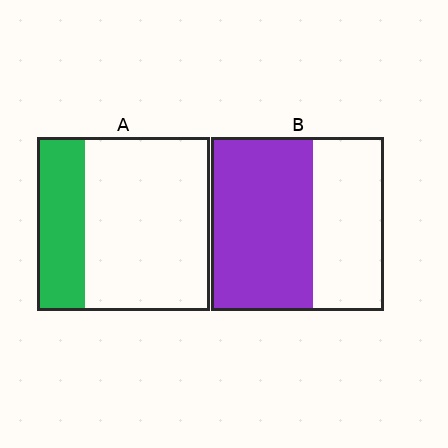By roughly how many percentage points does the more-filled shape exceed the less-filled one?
By roughly 30 percentage points (B over A).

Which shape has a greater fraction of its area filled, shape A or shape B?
Shape B.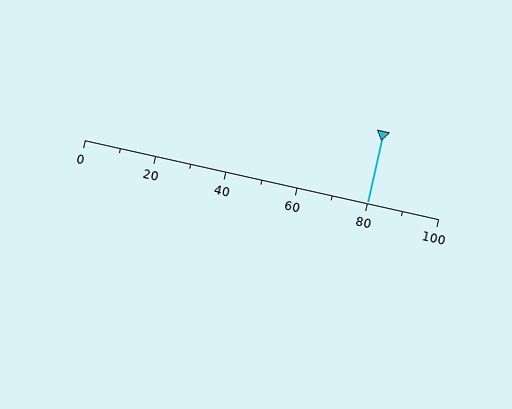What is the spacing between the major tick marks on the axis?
The major ticks are spaced 20 apart.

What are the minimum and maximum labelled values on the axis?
The axis runs from 0 to 100.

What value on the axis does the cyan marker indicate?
The marker indicates approximately 80.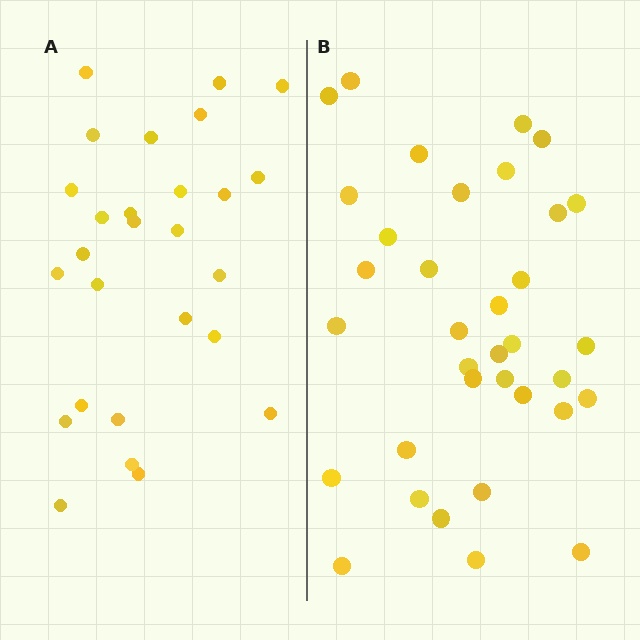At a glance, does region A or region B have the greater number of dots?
Region B (the right region) has more dots.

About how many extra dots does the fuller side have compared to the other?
Region B has roughly 8 or so more dots than region A.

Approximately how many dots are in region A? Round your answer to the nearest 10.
About 30 dots. (The exact count is 27, which rounds to 30.)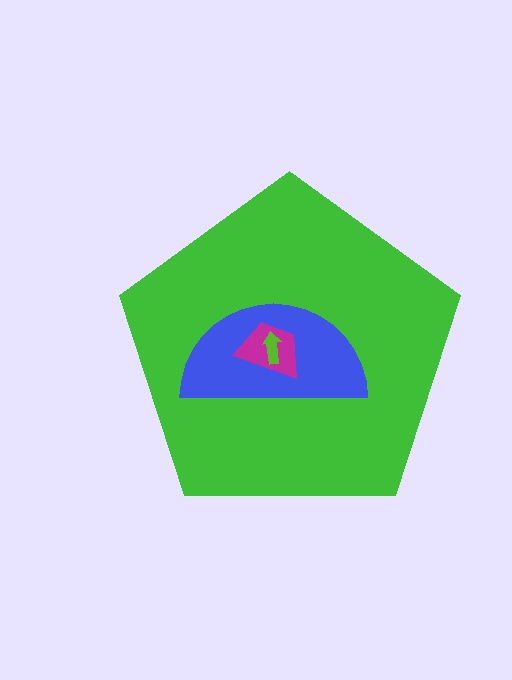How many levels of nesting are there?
4.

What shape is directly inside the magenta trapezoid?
The lime arrow.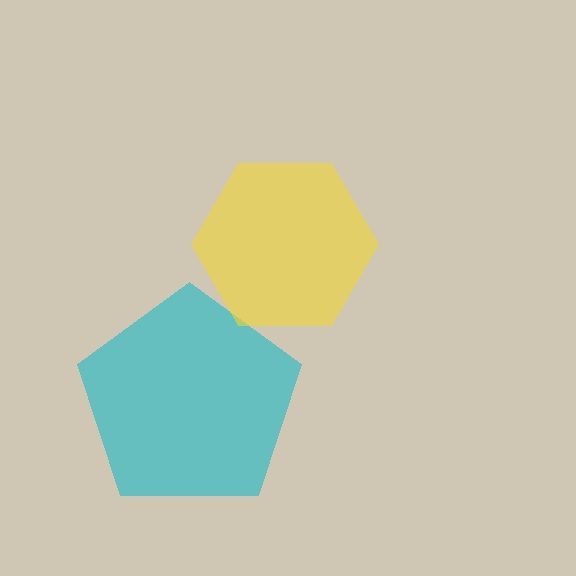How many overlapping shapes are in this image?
There are 2 overlapping shapes in the image.